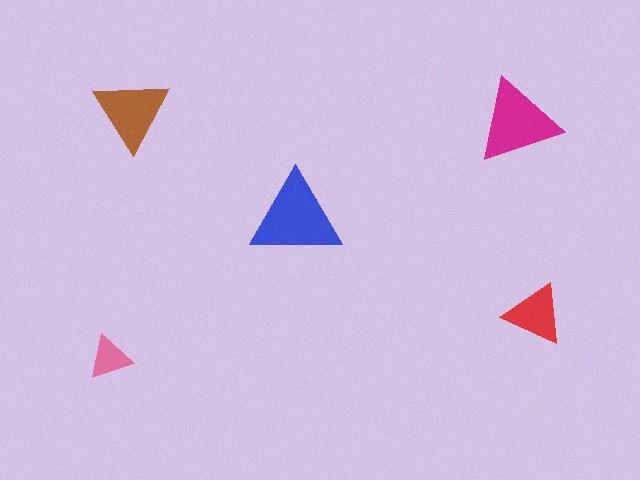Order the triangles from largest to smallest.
the blue one, the magenta one, the brown one, the red one, the pink one.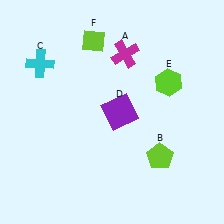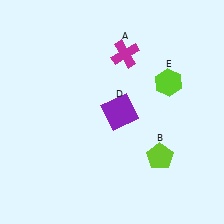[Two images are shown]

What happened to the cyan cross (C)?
The cyan cross (C) was removed in Image 2. It was in the top-left area of Image 1.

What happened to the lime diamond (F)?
The lime diamond (F) was removed in Image 2. It was in the top-left area of Image 1.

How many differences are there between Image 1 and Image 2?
There are 2 differences between the two images.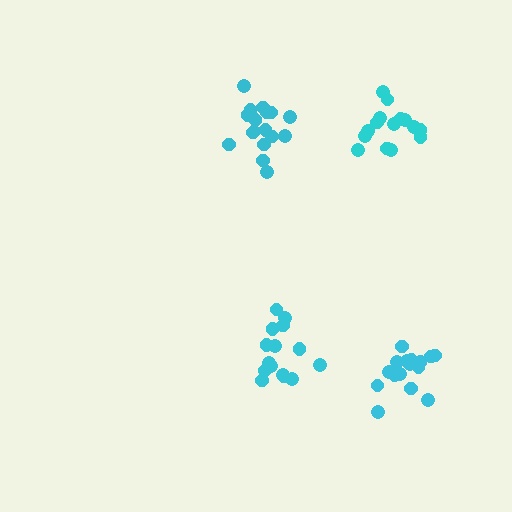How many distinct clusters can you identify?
There are 4 distinct clusters.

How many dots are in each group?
Group 1: 17 dots, Group 2: 15 dots, Group 3: 16 dots, Group 4: 15 dots (63 total).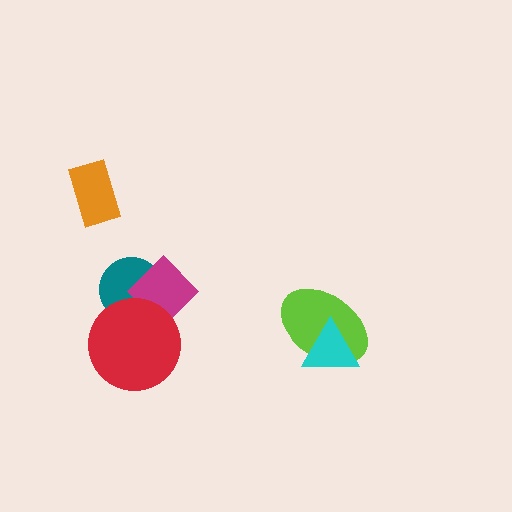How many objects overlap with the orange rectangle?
0 objects overlap with the orange rectangle.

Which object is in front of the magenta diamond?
The red circle is in front of the magenta diamond.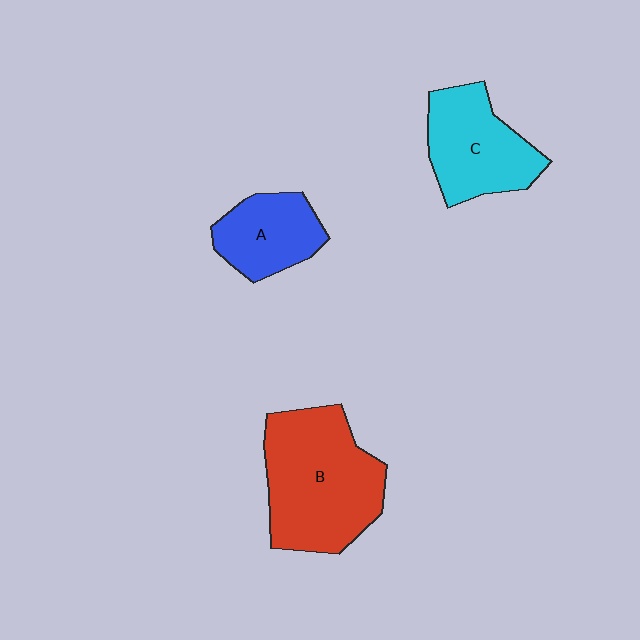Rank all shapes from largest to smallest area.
From largest to smallest: B (red), C (cyan), A (blue).